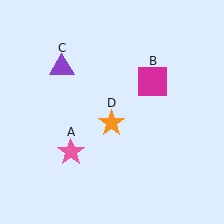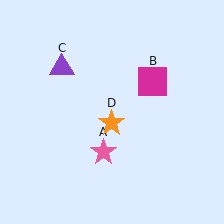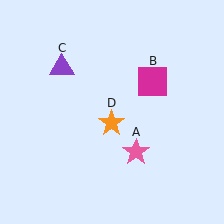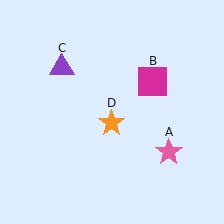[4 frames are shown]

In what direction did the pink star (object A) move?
The pink star (object A) moved right.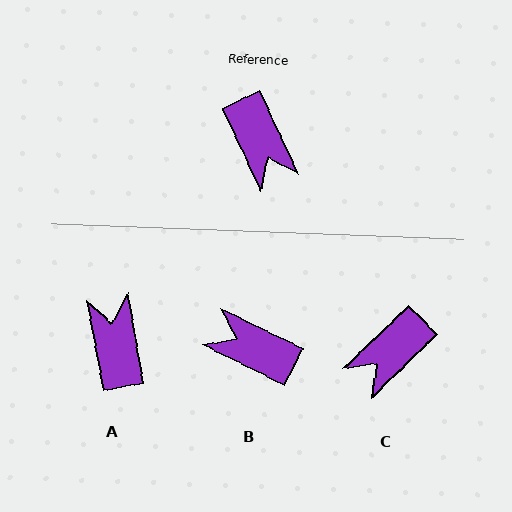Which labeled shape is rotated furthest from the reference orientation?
A, about 165 degrees away.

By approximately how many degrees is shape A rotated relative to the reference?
Approximately 165 degrees counter-clockwise.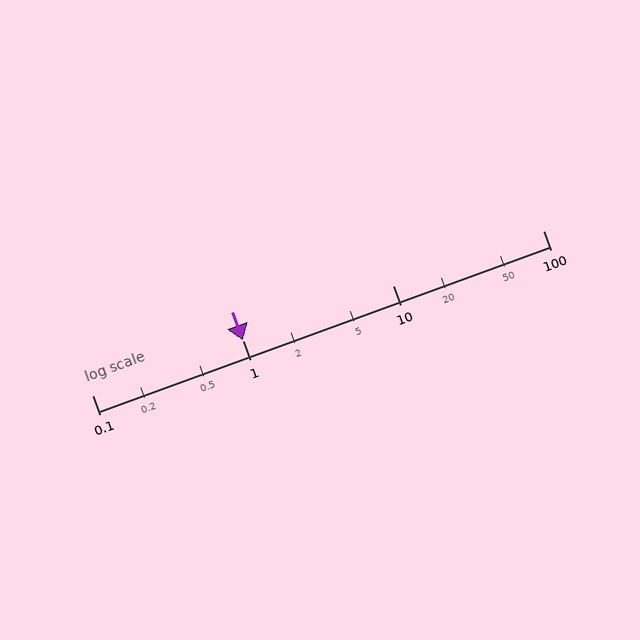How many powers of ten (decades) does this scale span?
The scale spans 3 decades, from 0.1 to 100.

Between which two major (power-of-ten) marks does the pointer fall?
The pointer is between 1 and 10.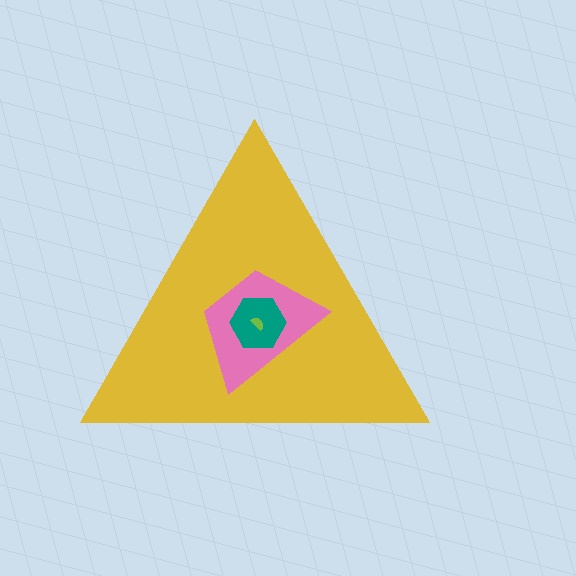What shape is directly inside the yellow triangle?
The pink trapezoid.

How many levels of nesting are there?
4.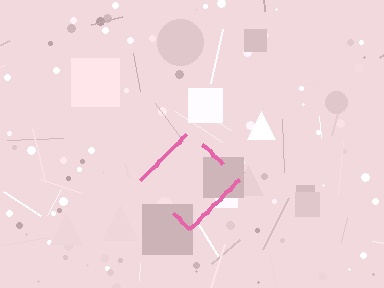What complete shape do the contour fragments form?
The contour fragments form a diamond.